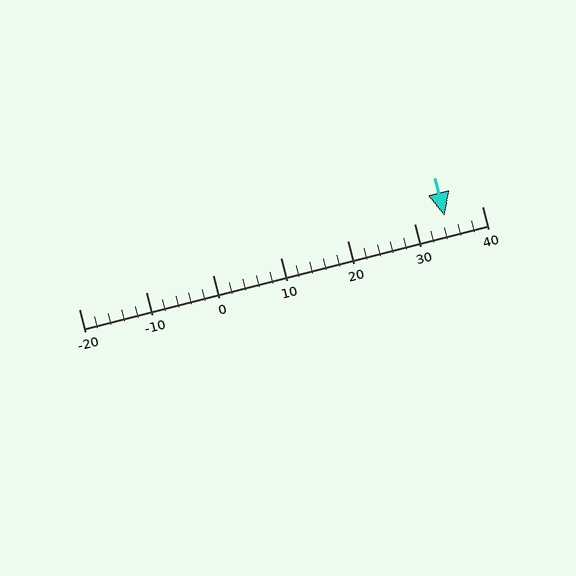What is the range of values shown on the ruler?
The ruler shows values from -20 to 40.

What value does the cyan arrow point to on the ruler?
The cyan arrow points to approximately 34.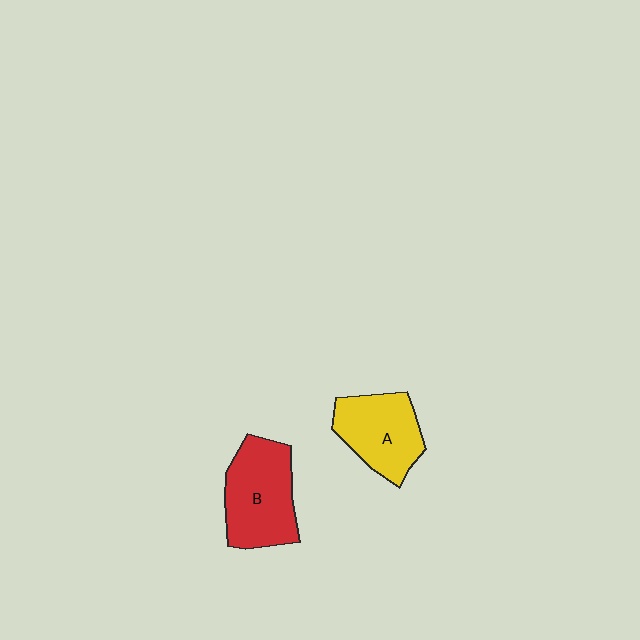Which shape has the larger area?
Shape B (red).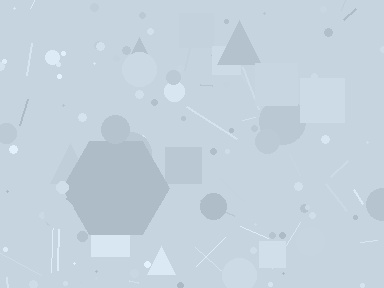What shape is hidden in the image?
A hexagon is hidden in the image.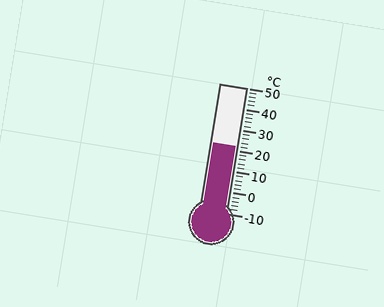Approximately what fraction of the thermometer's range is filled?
The thermometer is filled to approximately 55% of its range.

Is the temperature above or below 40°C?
The temperature is below 40°C.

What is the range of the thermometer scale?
The thermometer scale ranges from -10°C to 50°C.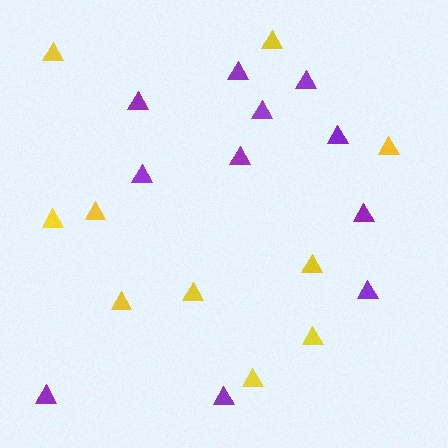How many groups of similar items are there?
There are 2 groups: one group of yellow triangles (10) and one group of purple triangles (11).